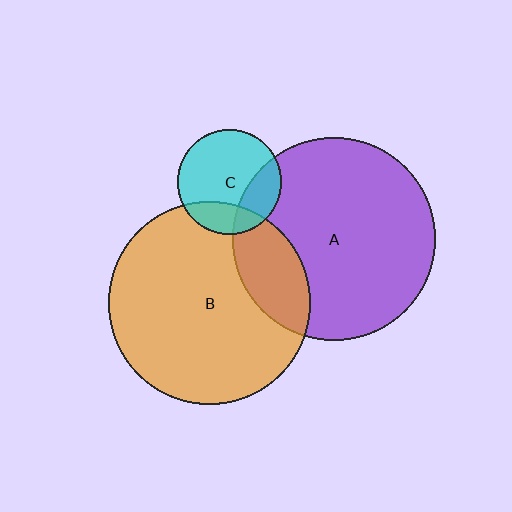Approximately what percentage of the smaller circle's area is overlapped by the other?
Approximately 25%.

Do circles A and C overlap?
Yes.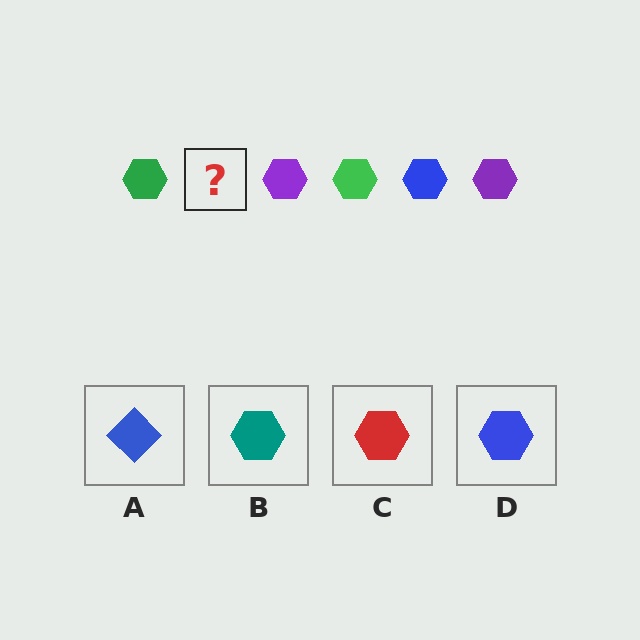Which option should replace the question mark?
Option D.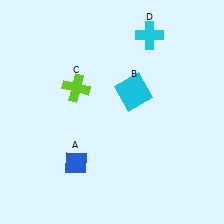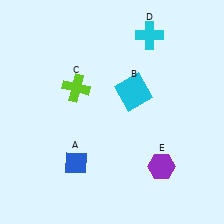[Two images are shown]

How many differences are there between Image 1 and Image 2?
There is 1 difference between the two images.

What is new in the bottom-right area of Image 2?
A purple hexagon (E) was added in the bottom-right area of Image 2.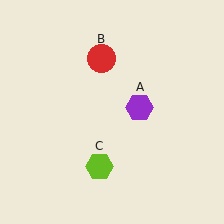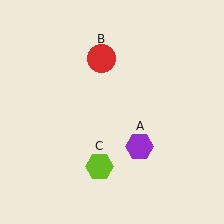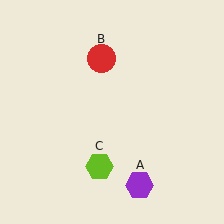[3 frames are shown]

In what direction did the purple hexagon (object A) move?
The purple hexagon (object A) moved down.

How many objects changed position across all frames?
1 object changed position: purple hexagon (object A).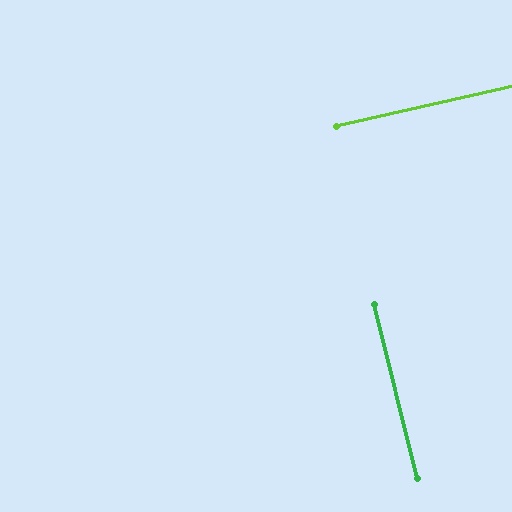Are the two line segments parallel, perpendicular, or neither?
Perpendicular — they meet at approximately 89°.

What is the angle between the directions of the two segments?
Approximately 89 degrees.